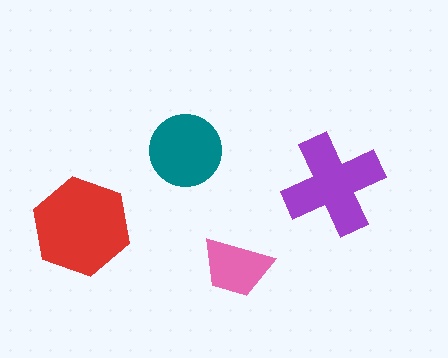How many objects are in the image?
There are 4 objects in the image.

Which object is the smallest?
The pink trapezoid.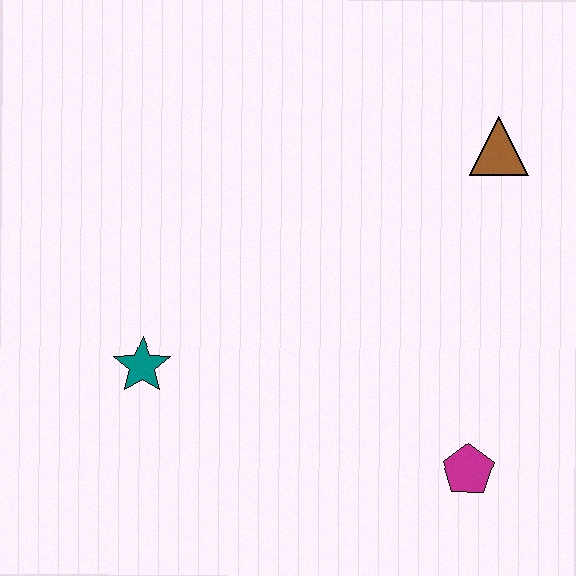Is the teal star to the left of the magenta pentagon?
Yes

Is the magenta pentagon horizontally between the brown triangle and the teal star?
Yes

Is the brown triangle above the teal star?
Yes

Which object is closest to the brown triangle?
The magenta pentagon is closest to the brown triangle.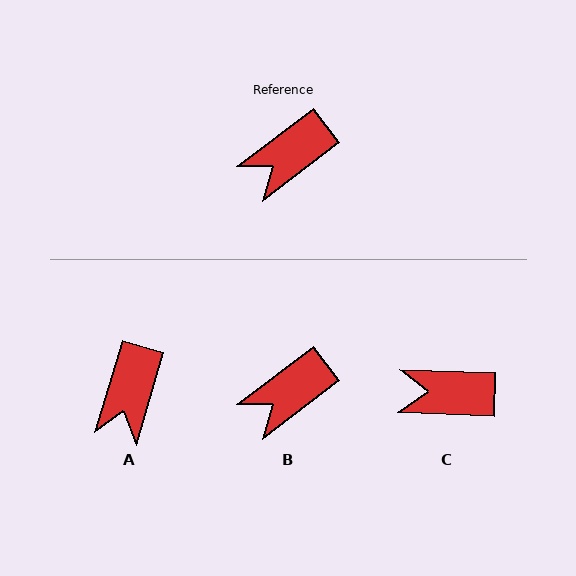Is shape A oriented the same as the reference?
No, it is off by about 36 degrees.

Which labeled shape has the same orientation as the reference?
B.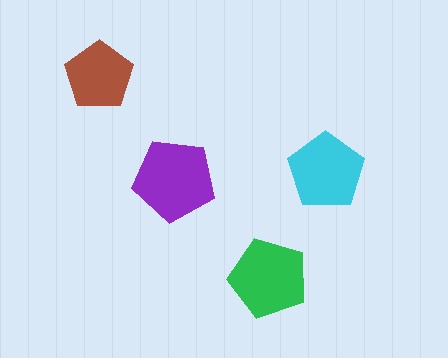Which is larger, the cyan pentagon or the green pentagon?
The green one.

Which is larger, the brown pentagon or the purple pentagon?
The purple one.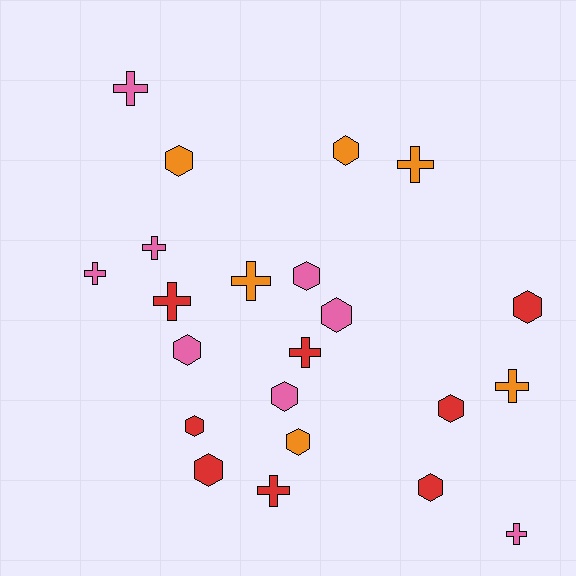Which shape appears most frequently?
Hexagon, with 12 objects.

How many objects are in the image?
There are 22 objects.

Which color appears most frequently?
Red, with 8 objects.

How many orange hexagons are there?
There are 3 orange hexagons.